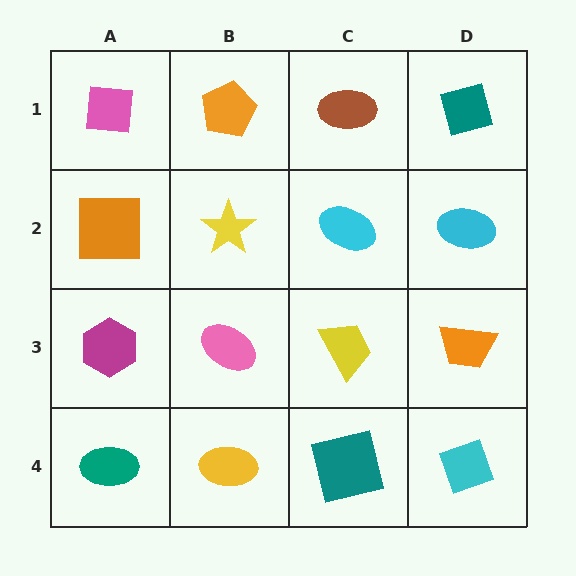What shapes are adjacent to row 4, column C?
A yellow trapezoid (row 3, column C), a yellow ellipse (row 4, column B), a cyan diamond (row 4, column D).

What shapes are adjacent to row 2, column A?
A pink square (row 1, column A), a magenta hexagon (row 3, column A), a yellow star (row 2, column B).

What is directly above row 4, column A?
A magenta hexagon.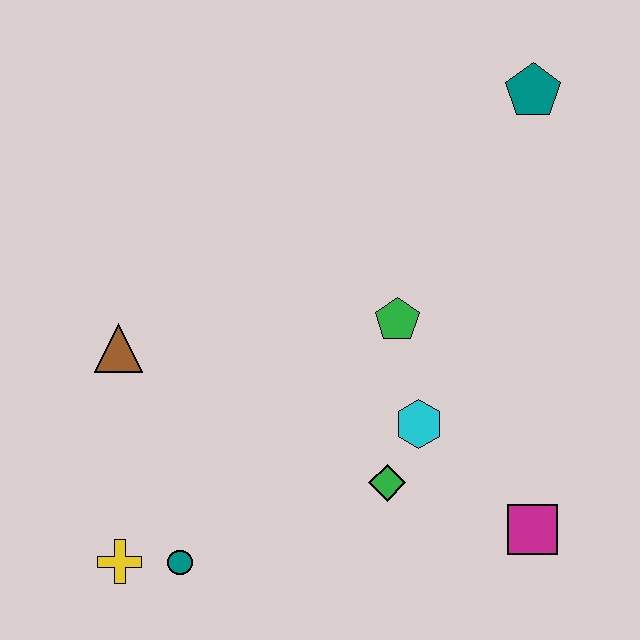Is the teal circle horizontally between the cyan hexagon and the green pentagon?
No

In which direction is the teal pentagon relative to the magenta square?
The teal pentagon is above the magenta square.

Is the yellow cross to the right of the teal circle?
No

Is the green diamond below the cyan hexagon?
Yes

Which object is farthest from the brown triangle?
The teal pentagon is farthest from the brown triangle.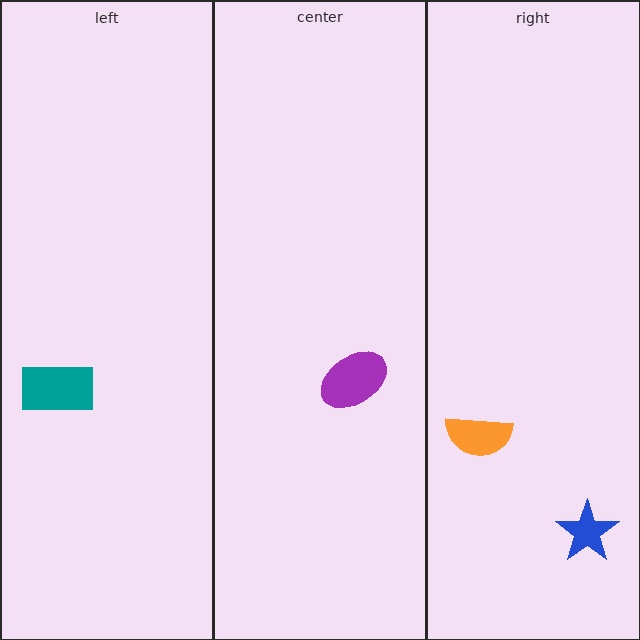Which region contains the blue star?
The right region.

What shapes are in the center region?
The purple ellipse.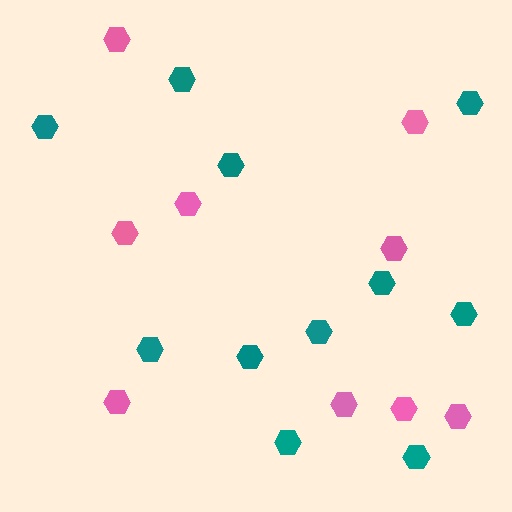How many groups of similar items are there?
There are 2 groups: one group of pink hexagons (9) and one group of teal hexagons (11).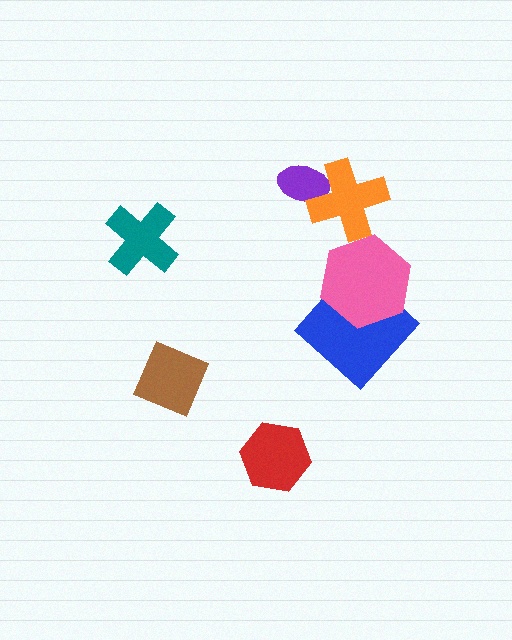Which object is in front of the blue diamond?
The pink hexagon is in front of the blue diamond.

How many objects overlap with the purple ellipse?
1 object overlaps with the purple ellipse.